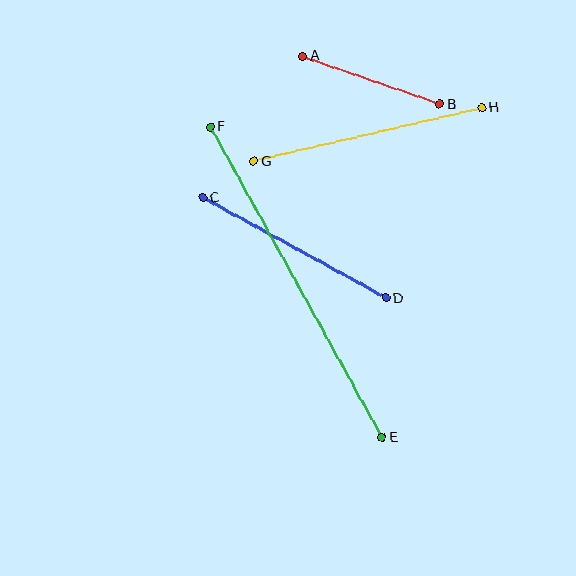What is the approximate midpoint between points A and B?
The midpoint is at approximately (371, 80) pixels.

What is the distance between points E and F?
The distance is approximately 355 pixels.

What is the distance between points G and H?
The distance is approximately 234 pixels.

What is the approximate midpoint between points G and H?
The midpoint is at approximately (368, 134) pixels.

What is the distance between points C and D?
The distance is approximately 209 pixels.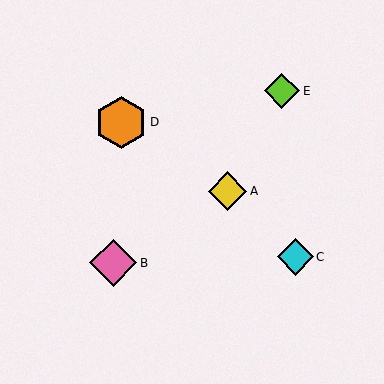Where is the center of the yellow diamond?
The center of the yellow diamond is at (227, 191).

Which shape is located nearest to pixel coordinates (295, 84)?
The lime diamond (labeled E) at (282, 91) is nearest to that location.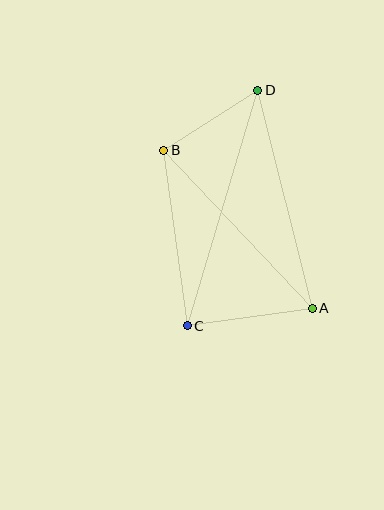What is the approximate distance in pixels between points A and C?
The distance between A and C is approximately 126 pixels.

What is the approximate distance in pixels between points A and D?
The distance between A and D is approximately 224 pixels.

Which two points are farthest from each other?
Points C and D are farthest from each other.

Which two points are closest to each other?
Points B and D are closest to each other.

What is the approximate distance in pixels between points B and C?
The distance between B and C is approximately 177 pixels.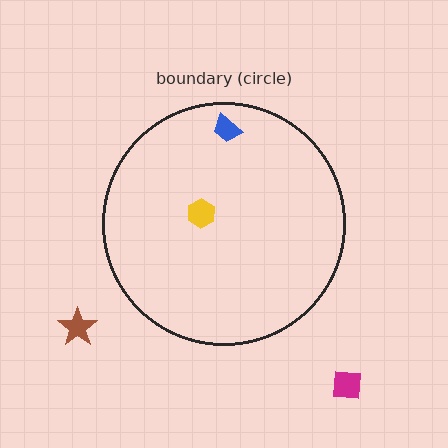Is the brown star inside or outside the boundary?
Outside.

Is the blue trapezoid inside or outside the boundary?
Inside.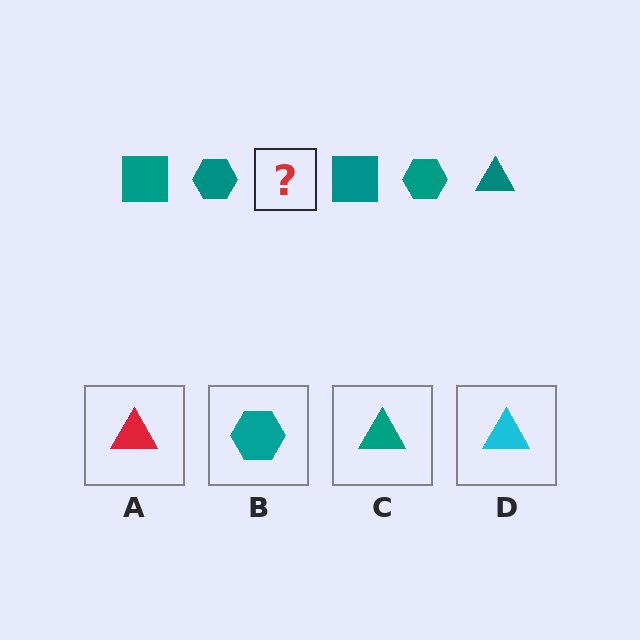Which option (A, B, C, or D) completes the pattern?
C.